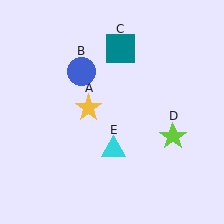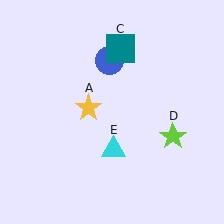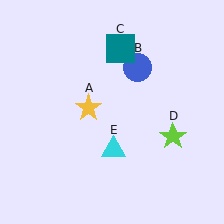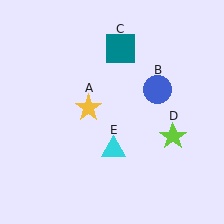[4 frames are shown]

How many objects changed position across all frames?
1 object changed position: blue circle (object B).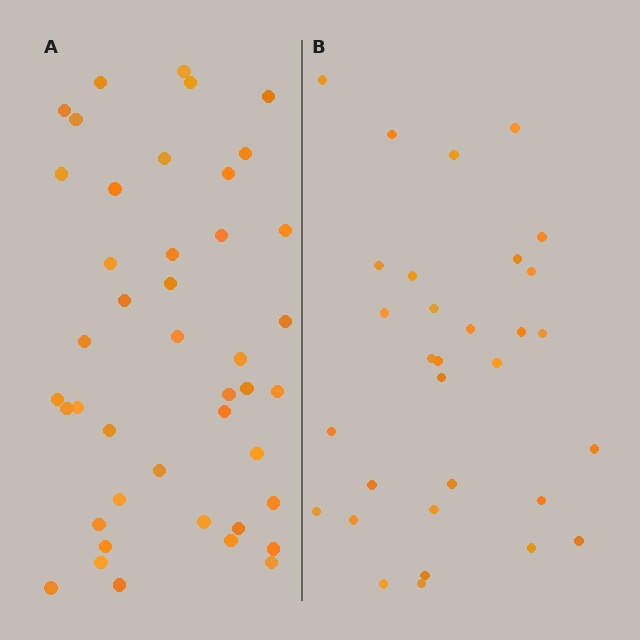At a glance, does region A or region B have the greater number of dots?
Region A (the left region) has more dots.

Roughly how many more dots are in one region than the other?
Region A has roughly 12 or so more dots than region B.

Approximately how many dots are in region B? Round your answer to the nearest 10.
About 30 dots. (The exact count is 31, which rounds to 30.)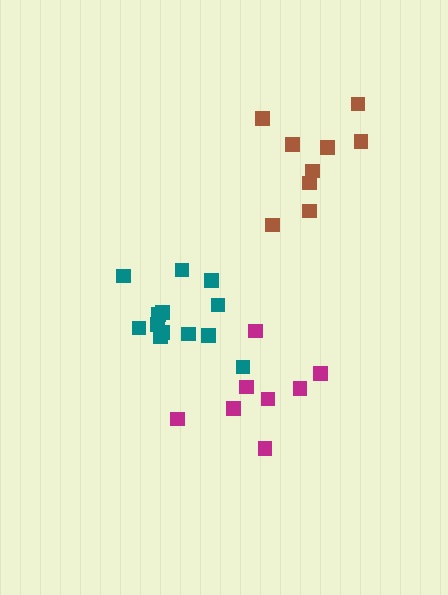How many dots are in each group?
Group 1: 8 dots, Group 2: 9 dots, Group 3: 13 dots (30 total).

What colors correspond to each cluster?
The clusters are colored: magenta, brown, teal.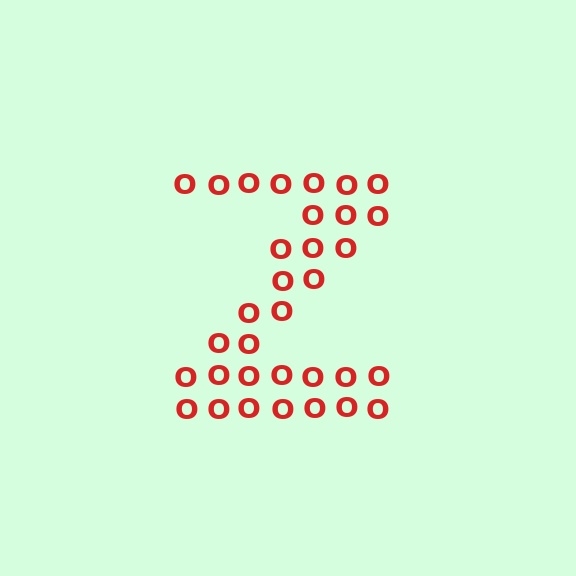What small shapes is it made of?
It is made of small letter O's.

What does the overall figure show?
The overall figure shows the letter Z.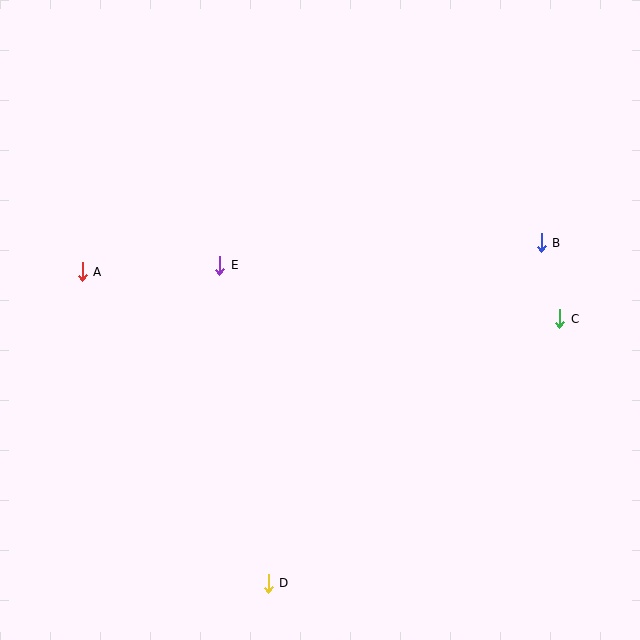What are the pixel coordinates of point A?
Point A is at (82, 272).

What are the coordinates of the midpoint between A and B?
The midpoint between A and B is at (312, 257).